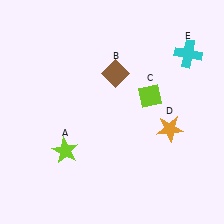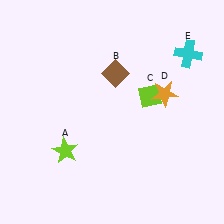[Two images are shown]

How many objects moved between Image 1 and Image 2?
1 object moved between the two images.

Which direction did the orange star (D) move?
The orange star (D) moved up.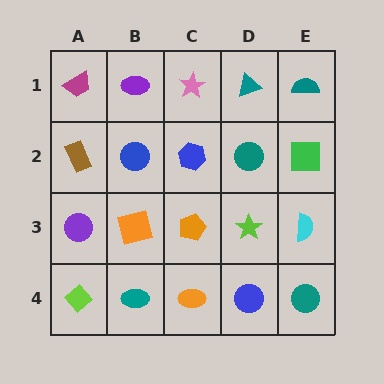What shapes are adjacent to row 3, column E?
A green square (row 2, column E), a teal circle (row 4, column E), a lime star (row 3, column D).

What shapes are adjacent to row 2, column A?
A magenta trapezoid (row 1, column A), a purple circle (row 3, column A), a blue circle (row 2, column B).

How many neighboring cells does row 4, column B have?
3.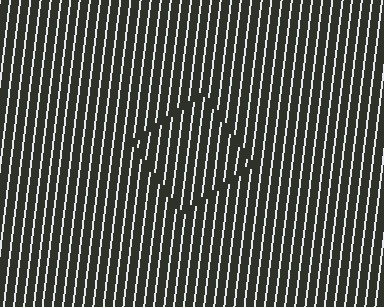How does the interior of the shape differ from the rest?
The interior of the shape contains the same grating, shifted by half a period — the contour is defined by the phase discontinuity where line-ends from the inner and outer gratings abut.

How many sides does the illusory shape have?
4 sides — the line-ends trace a square.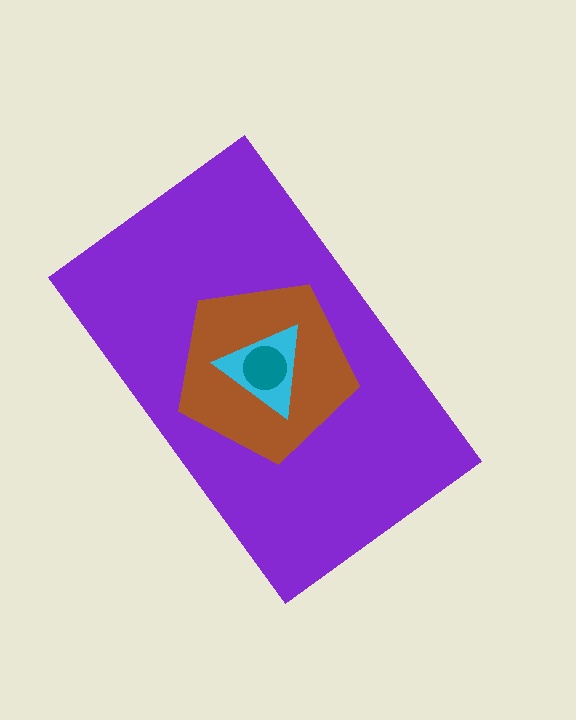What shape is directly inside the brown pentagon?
The cyan triangle.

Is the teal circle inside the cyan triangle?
Yes.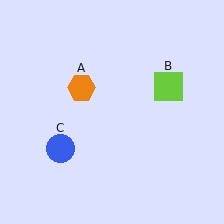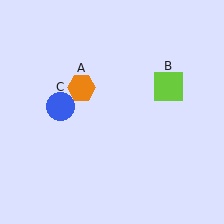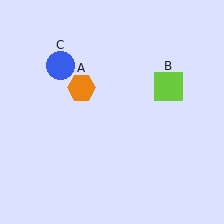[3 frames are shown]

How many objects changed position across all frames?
1 object changed position: blue circle (object C).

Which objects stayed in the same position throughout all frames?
Orange hexagon (object A) and lime square (object B) remained stationary.